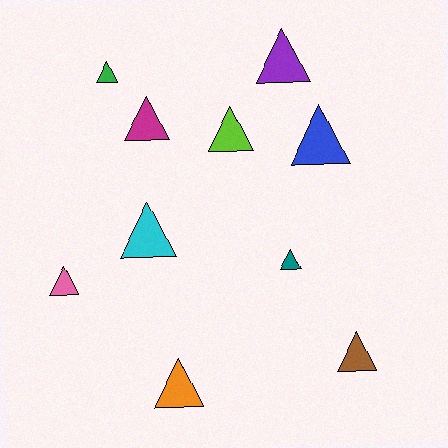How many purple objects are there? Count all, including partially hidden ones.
There is 1 purple object.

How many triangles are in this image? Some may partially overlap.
There are 10 triangles.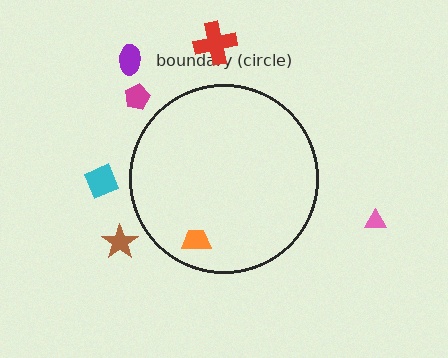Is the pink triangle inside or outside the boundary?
Outside.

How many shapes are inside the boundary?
1 inside, 6 outside.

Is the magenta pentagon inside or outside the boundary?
Outside.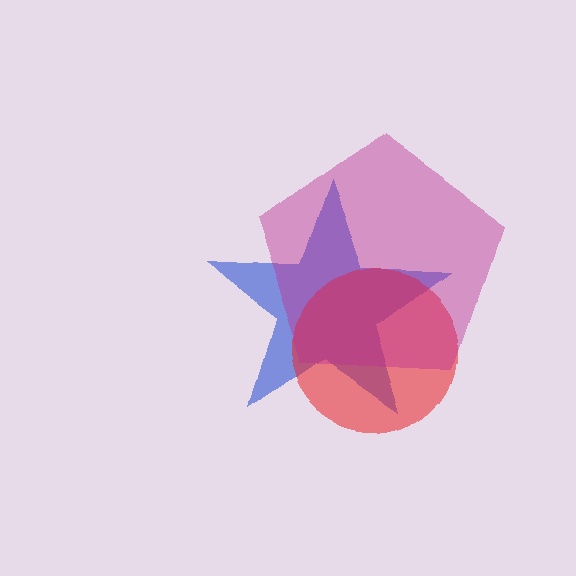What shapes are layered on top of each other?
The layered shapes are: a blue star, a red circle, a magenta pentagon.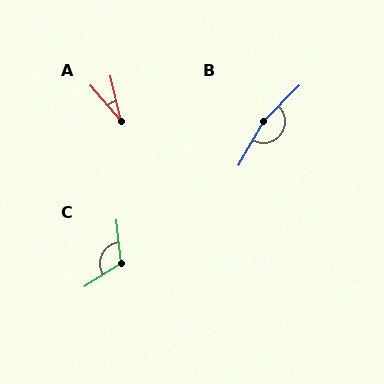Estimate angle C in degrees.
Approximately 116 degrees.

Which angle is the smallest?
A, at approximately 28 degrees.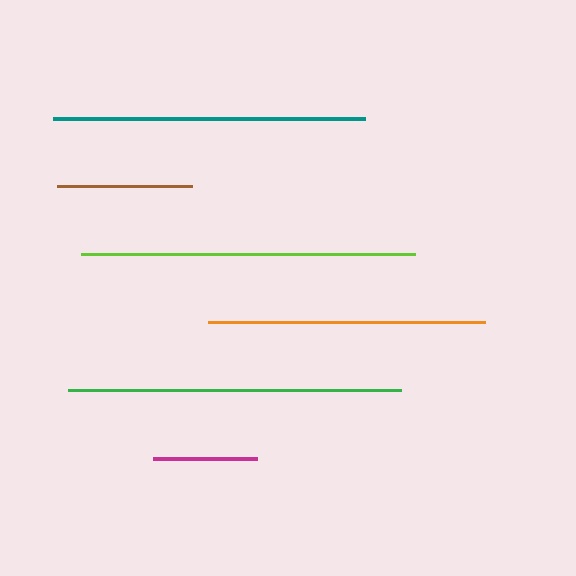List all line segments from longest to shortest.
From longest to shortest: lime, green, teal, orange, brown, magenta.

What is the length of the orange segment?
The orange segment is approximately 277 pixels long.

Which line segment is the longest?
The lime line is the longest at approximately 334 pixels.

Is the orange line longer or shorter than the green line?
The green line is longer than the orange line.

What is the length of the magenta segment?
The magenta segment is approximately 104 pixels long.